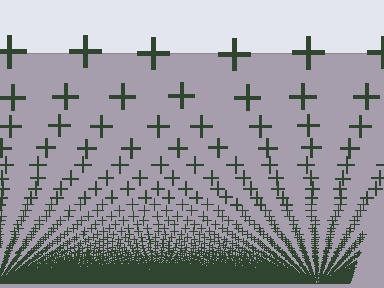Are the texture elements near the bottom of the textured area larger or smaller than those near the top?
Smaller. The gradient is inverted — elements near the bottom are smaller and denser.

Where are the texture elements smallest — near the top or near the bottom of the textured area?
Near the bottom.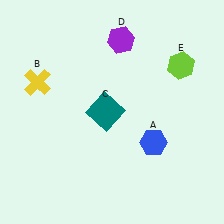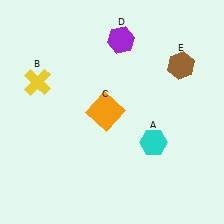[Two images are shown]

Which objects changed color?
A changed from blue to cyan. C changed from teal to orange. E changed from lime to brown.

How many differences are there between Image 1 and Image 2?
There are 3 differences between the two images.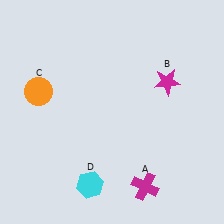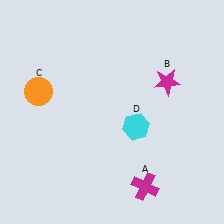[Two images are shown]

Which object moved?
The cyan hexagon (D) moved up.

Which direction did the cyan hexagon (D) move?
The cyan hexagon (D) moved up.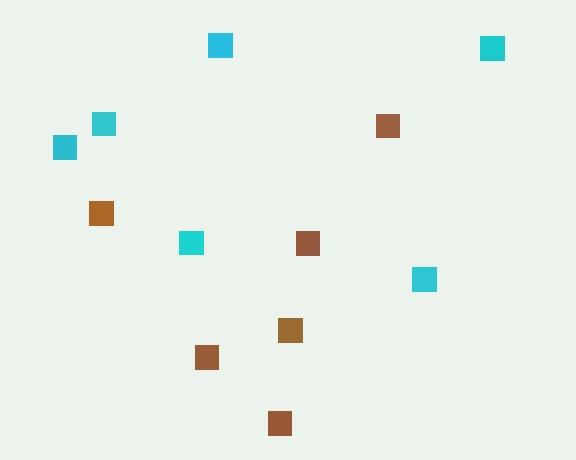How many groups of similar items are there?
There are 2 groups: one group of brown squares (6) and one group of cyan squares (6).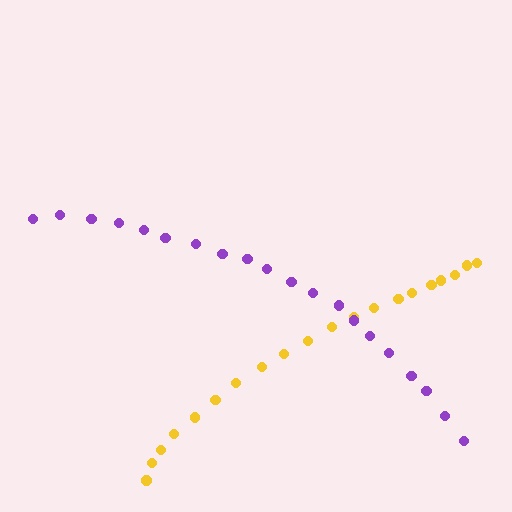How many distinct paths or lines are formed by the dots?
There are 2 distinct paths.